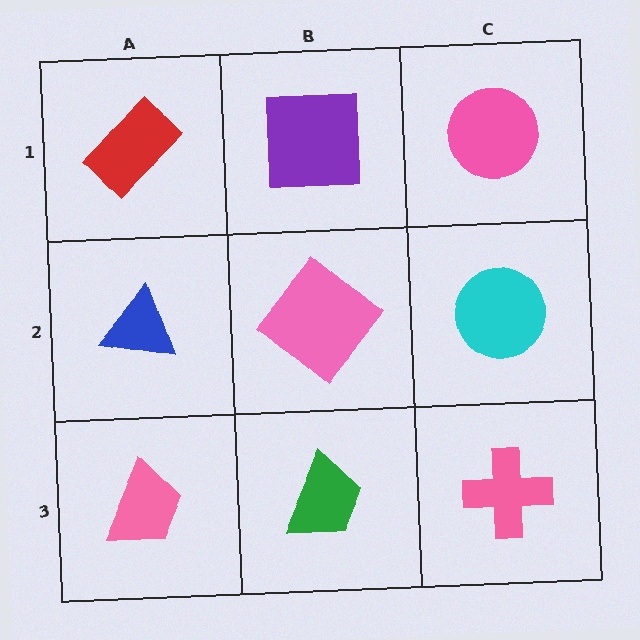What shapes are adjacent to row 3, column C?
A cyan circle (row 2, column C), a green trapezoid (row 3, column B).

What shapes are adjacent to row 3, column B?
A pink diamond (row 2, column B), a pink trapezoid (row 3, column A), a pink cross (row 3, column C).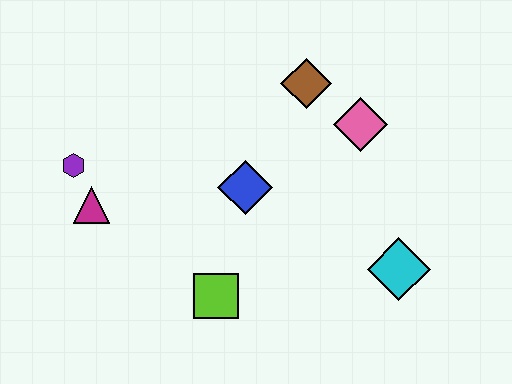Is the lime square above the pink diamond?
No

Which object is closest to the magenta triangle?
The purple hexagon is closest to the magenta triangle.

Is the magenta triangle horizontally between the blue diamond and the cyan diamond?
No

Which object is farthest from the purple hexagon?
The cyan diamond is farthest from the purple hexagon.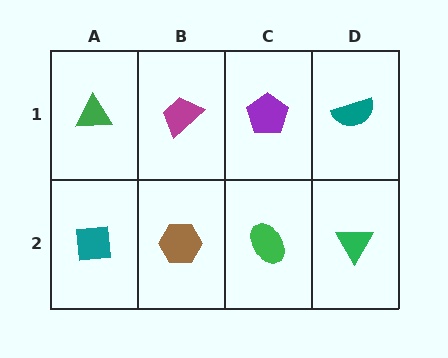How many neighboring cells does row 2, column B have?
3.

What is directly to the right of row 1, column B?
A purple pentagon.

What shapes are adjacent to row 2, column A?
A green triangle (row 1, column A), a brown hexagon (row 2, column B).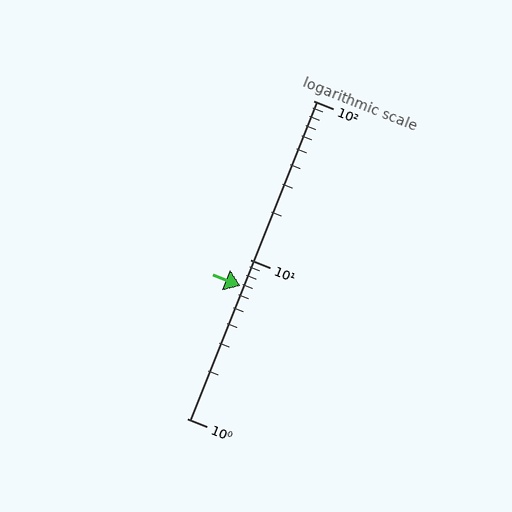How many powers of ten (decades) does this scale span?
The scale spans 2 decades, from 1 to 100.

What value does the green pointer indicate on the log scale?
The pointer indicates approximately 6.8.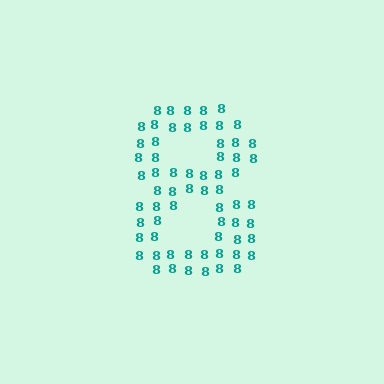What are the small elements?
The small elements are digit 8's.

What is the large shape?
The large shape is the digit 8.